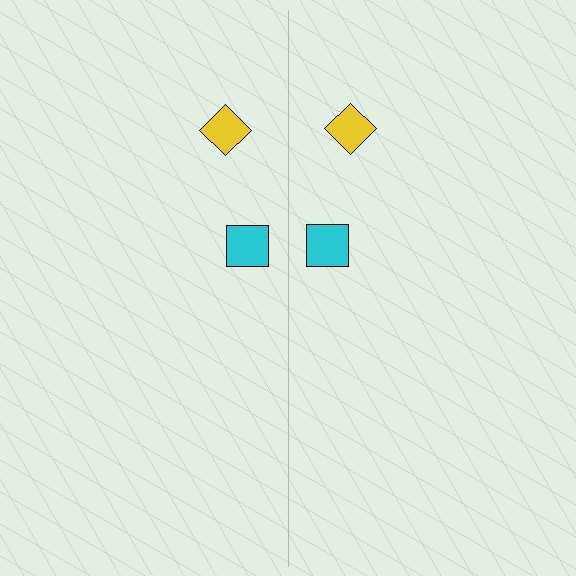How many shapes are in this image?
There are 4 shapes in this image.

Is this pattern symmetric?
Yes, this pattern has bilateral (reflection) symmetry.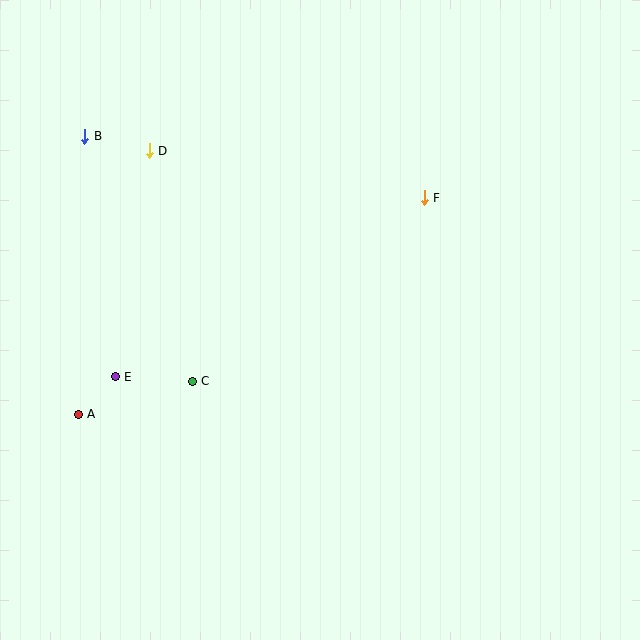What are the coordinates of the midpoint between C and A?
The midpoint between C and A is at (135, 398).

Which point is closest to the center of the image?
Point C at (192, 381) is closest to the center.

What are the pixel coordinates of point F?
Point F is at (424, 198).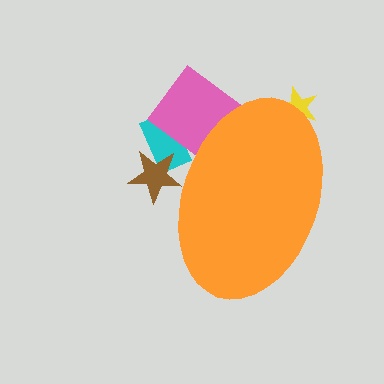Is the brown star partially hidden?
Yes, the brown star is partially hidden behind the orange ellipse.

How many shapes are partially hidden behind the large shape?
4 shapes are partially hidden.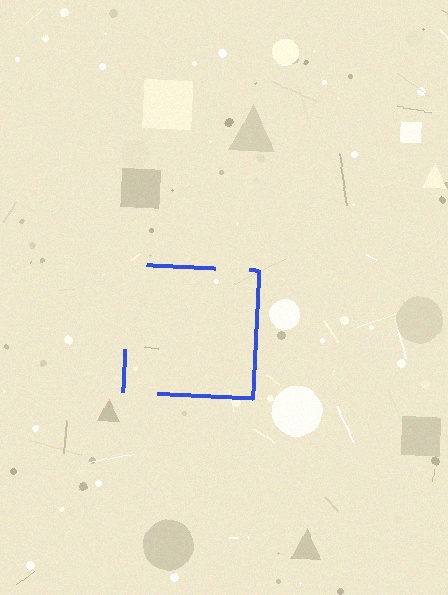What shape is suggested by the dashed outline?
The dashed outline suggests a square.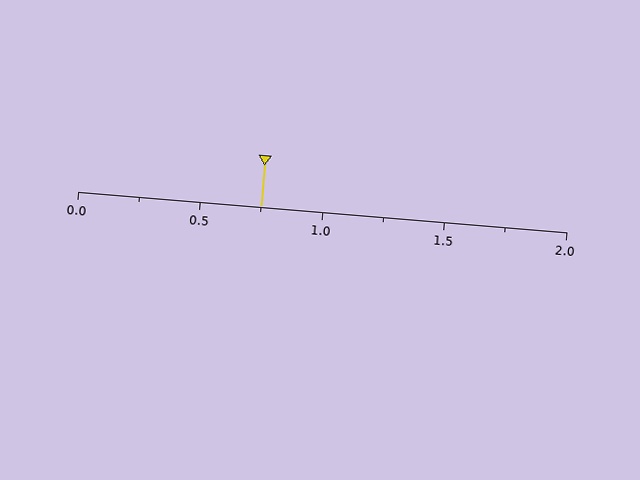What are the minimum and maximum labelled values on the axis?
The axis runs from 0.0 to 2.0.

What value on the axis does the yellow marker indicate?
The marker indicates approximately 0.75.